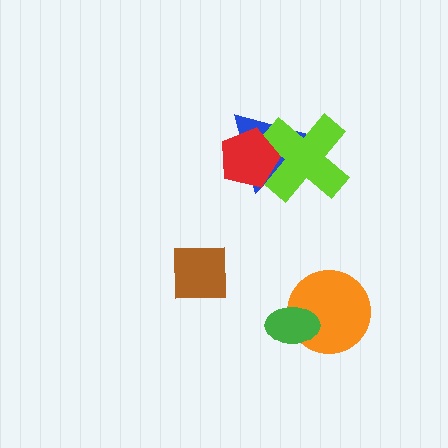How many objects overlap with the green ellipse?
1 object overlaps with the green ellipse.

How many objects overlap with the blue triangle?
2 objects overlap with the blue triangle.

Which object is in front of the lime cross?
The red pentagon is in front of the lime cross.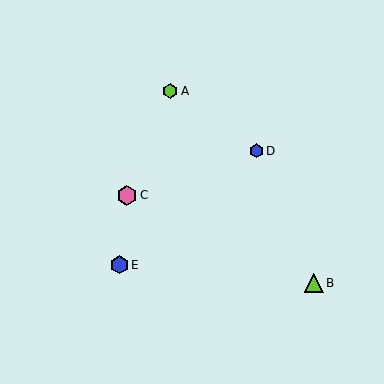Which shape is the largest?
The pink hexagon (labeled C) is the largest.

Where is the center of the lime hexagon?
The center of the lime hexagon is at (170, 91).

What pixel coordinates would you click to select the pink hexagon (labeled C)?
Click at (127, 195) to select the pink hexagon C.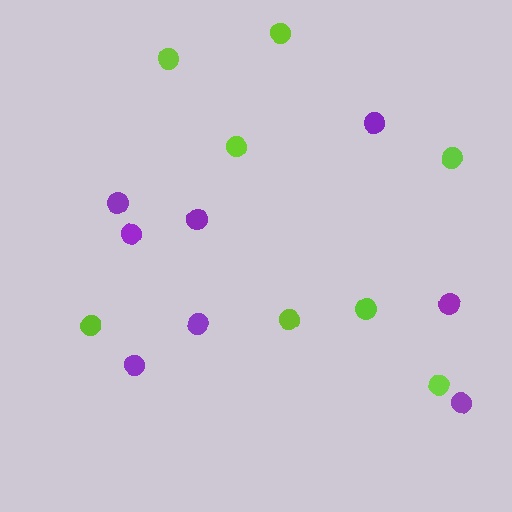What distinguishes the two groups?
There are 2 groups: one group of lime circles (8) and one group of purple circles (8).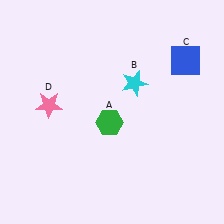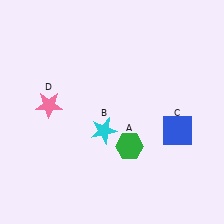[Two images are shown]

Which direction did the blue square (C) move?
The blue square (C) moved down.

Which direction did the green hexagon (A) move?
The green hexagon (A) moved down.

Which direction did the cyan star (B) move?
The cyan star (B) moved down.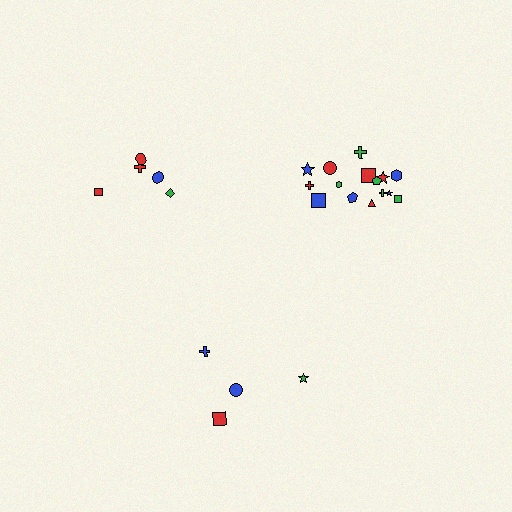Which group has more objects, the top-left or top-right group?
The top-right group.